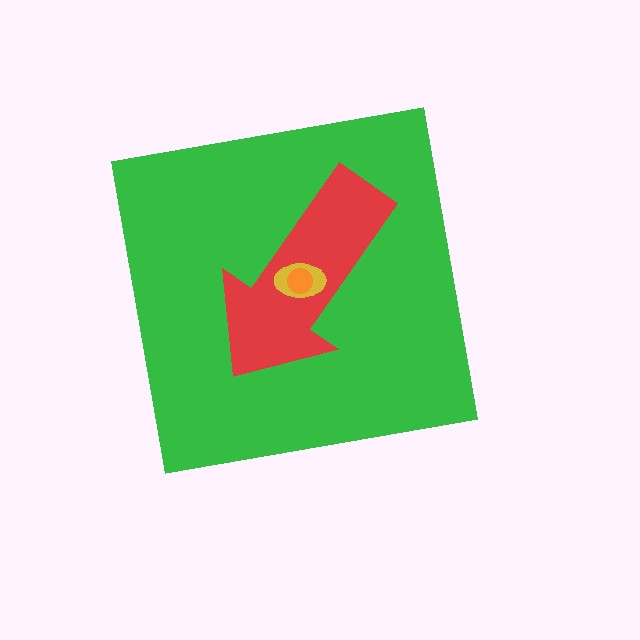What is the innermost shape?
The orange circle.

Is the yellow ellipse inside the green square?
Yes.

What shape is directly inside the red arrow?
The yellow ellipse.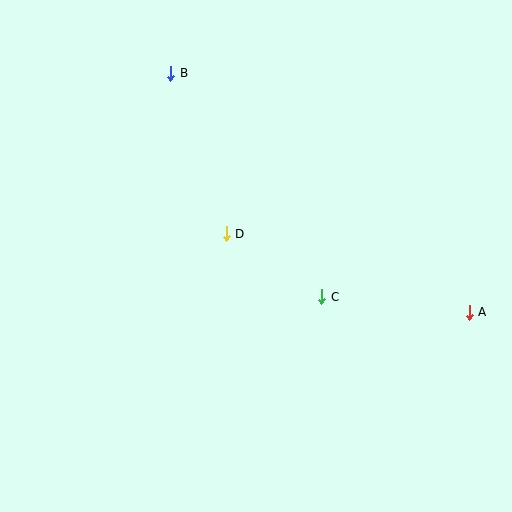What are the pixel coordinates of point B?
Point B is at (171, 73).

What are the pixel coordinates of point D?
Point D is at (226, 234).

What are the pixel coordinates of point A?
Point A is at (469, 312).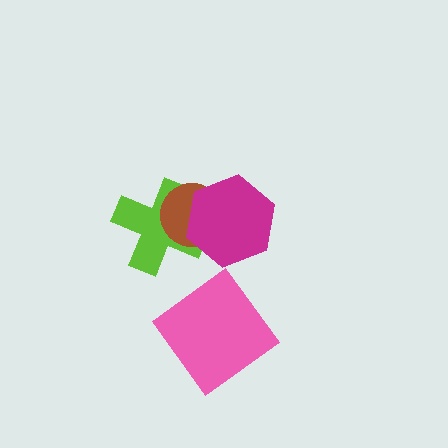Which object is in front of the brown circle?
The magenta hexagon is in front of the brown circle.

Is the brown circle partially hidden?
Yes, it is partially covered by another shape.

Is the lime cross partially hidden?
Yes, it is partially covered by another shape.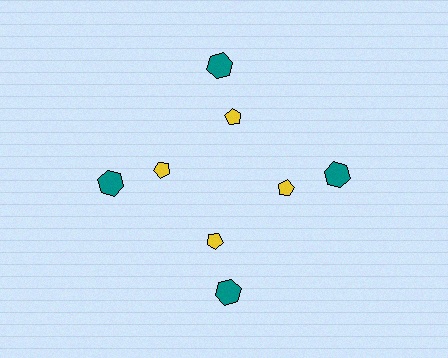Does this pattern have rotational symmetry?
Yes, this pattern has 4-fold rotational symmetry. It looks the same after rotating 90 degrees around the center.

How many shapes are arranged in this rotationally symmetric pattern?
There are 8 shapes, arranged in 4 groups of 2.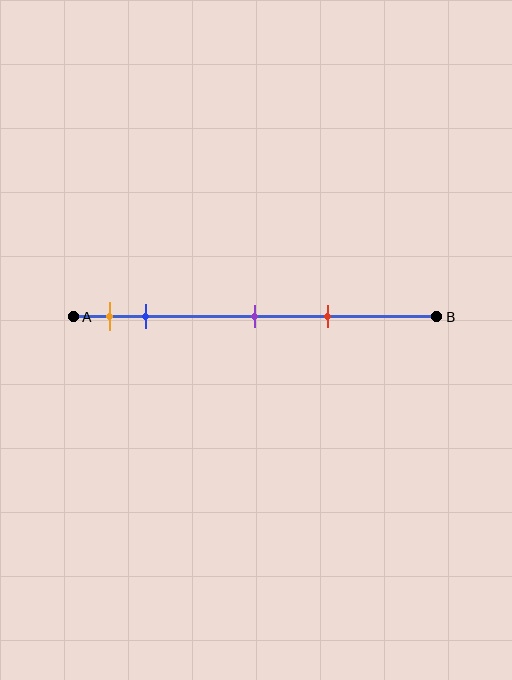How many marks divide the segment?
There are 4 marks dividing the segment.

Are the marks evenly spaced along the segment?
No, the marks are not evenly spaced.